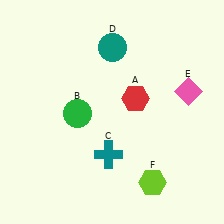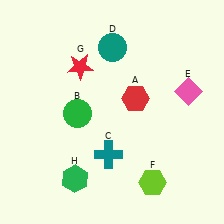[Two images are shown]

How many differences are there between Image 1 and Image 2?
There are 2 differences between the two images.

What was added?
A red star (G), a green hexagon (H) were added in Image 2.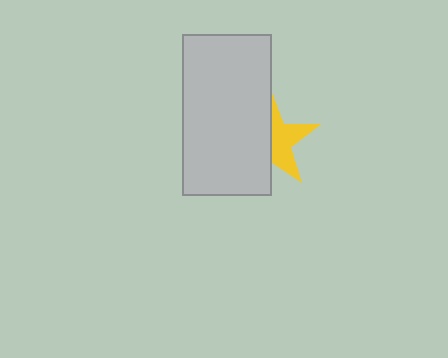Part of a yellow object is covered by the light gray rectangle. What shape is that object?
It is a star.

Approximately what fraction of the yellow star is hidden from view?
Roughly 51% of the yellow star is hidden behind the light gray rectangle.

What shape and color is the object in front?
The object in front is a light gray rectangle.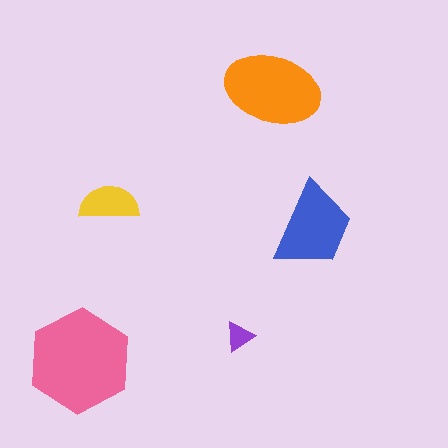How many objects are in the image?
There are 5 objects in the image.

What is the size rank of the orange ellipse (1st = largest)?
2nd.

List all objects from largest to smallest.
The pink hexagon, the orange ellipse, the blue trapezoid, the yellow semicircle, the purple triangle.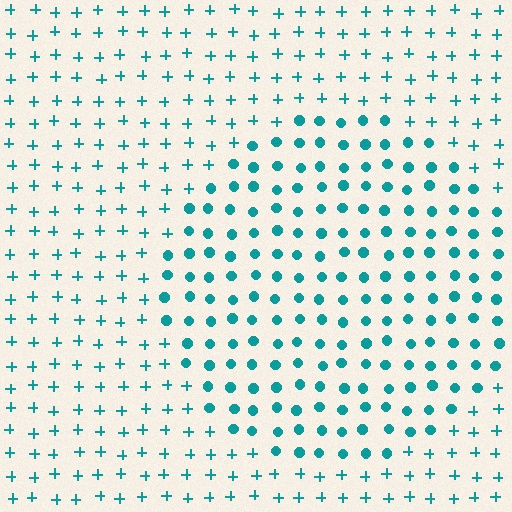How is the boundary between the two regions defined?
The boundary is defined by a change in element shape: circles inside vs. plus signs outside. All elements share the same color and spacing.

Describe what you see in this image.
The image is filled with small teal elements arranged in a uniform grid. A circle-shaped region contains circles, while the surrounding area contains plus signs. The boundary is defined purely by the change in element shape.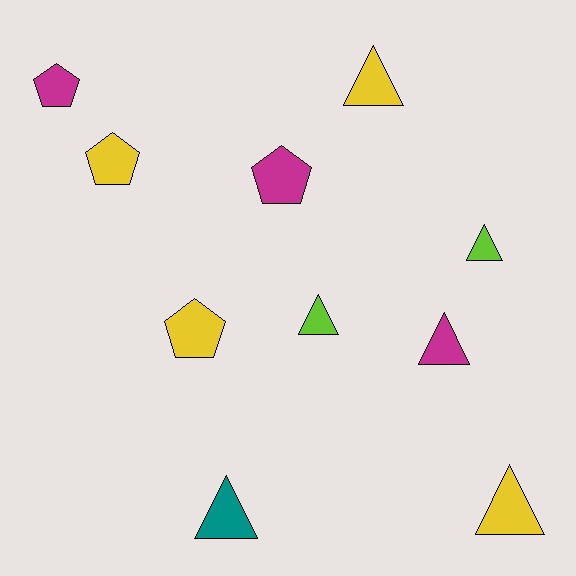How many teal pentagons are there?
There are no teal pentagons.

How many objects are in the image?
There are 10 objects.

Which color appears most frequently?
Yellow, with 4 objects.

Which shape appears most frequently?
Triangle, with 6 objects.